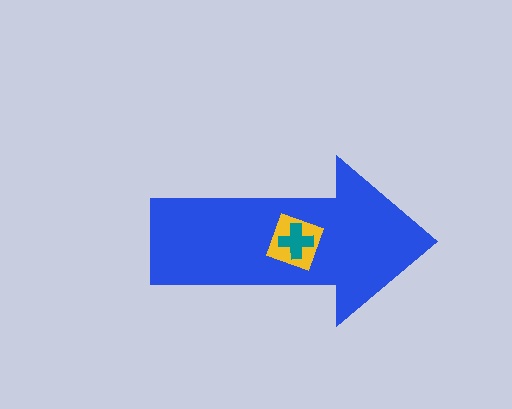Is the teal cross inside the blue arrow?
Yes.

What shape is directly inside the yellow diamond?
The teal cross.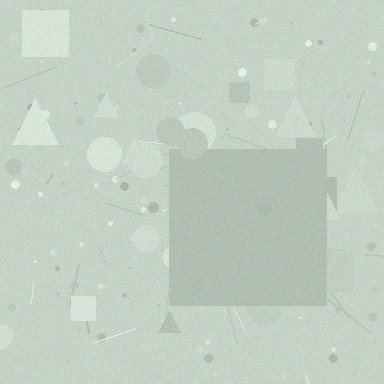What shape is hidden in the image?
A square is hidden in the image.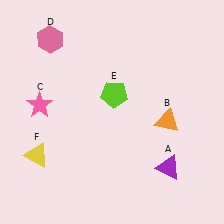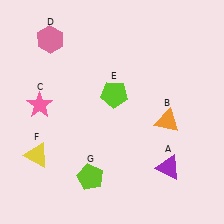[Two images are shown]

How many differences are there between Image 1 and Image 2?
There is 1 difference between the two images.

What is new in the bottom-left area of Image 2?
A lime pentagon (G) was added in the bottom-left area of Image 2.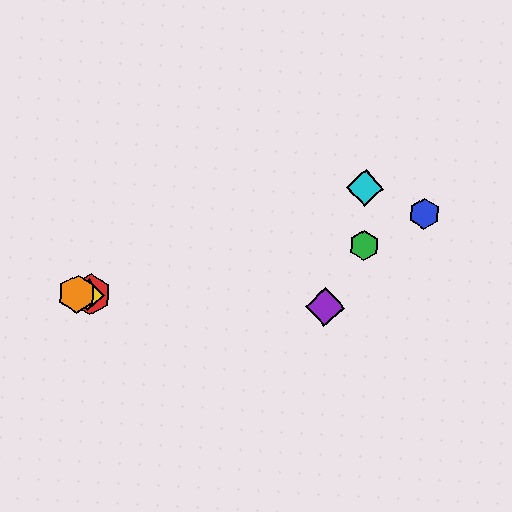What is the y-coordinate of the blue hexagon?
The blue hexagon is at y≈214.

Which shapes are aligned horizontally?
The red hexagon, the yellow diamond, the purple diamond, the orange hexagon are aligned horizontally.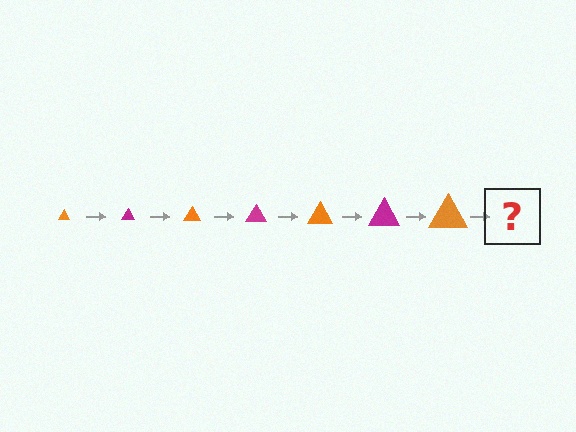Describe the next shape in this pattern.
It should be a magenta triangle, larger than the previous one.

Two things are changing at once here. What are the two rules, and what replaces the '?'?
The two rules are that the triangle grows larger each step and the color cycles through orange and magenta. The '?' should be a magenta triangle, larger than the previous one.